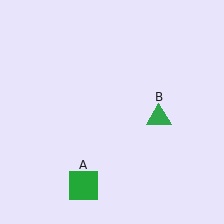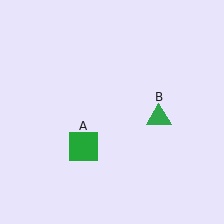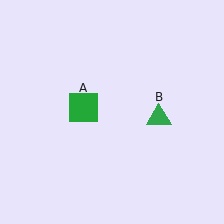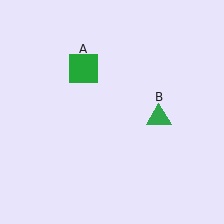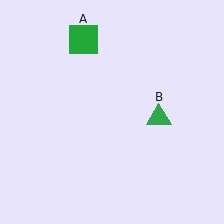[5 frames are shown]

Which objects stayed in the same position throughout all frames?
Green triangle (object B) remained stationary.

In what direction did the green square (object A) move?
The green square (object A) moved up.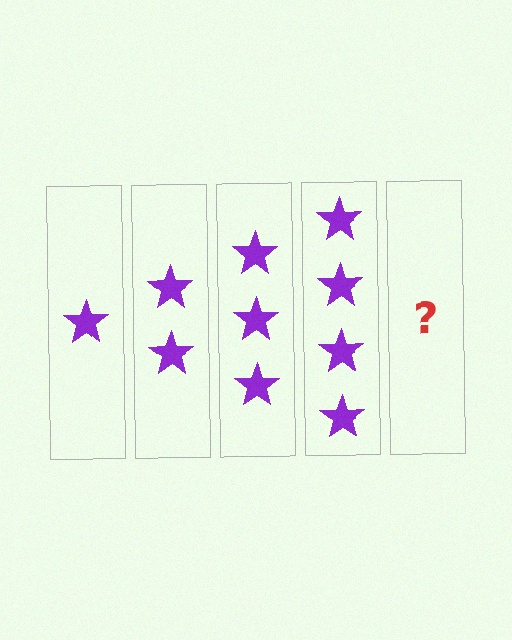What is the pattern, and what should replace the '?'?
The pattern is that each step adds one more star. The '?' should be 5 stars.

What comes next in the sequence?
The next element should be 5 stars.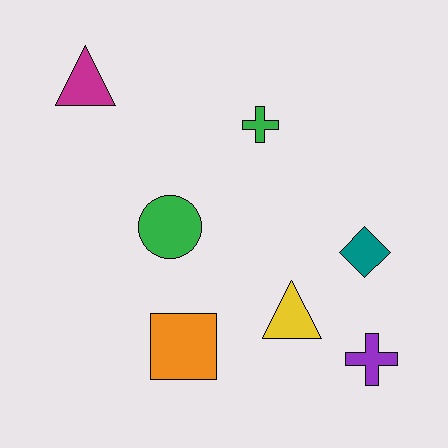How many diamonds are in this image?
There is 1 diamond.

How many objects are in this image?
There are 7 objects.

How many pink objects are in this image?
There are no pink objects.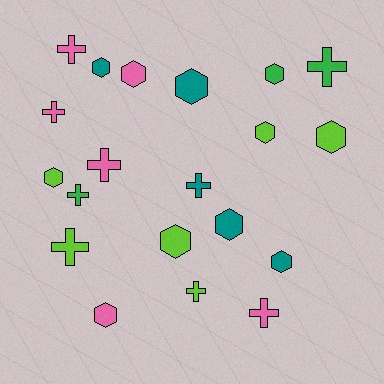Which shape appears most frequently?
Hexagon, with 11 objects.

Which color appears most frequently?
Pink, with 6 objects.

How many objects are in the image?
There are 20 objects.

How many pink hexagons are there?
There are 2 pink hexagons.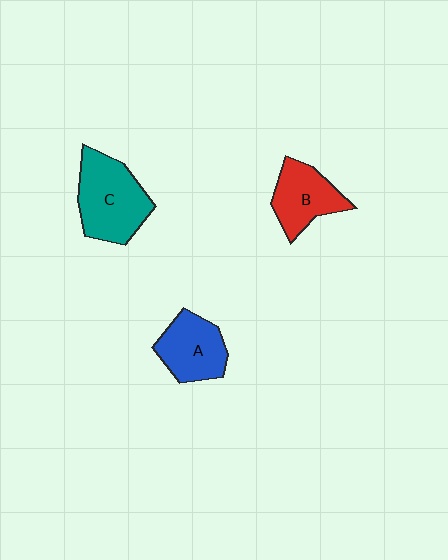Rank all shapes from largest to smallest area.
From largest to smallest: C (teal), A (blue), B (red).